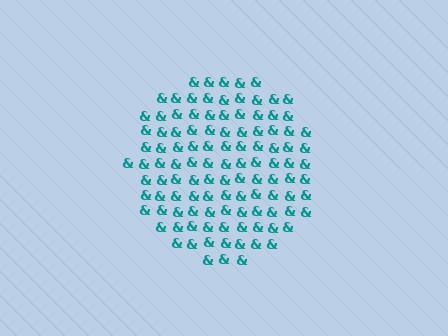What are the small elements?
The small elements are ampersands.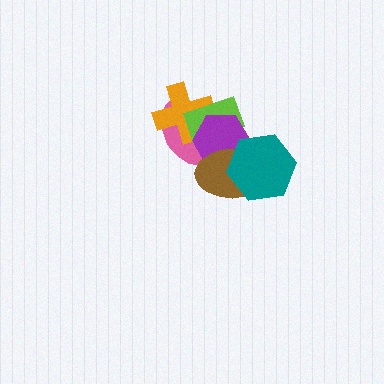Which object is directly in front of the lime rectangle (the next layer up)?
The purple hexagon is directly in front of the lime rectangle.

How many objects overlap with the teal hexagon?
2 objects overlap with the teal hexagon.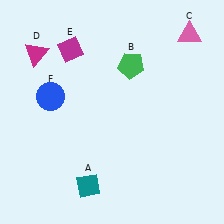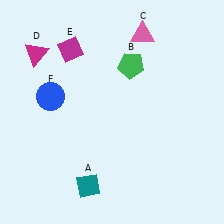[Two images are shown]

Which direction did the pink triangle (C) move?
The pink triangle (C) moved left.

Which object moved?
The pink triangle (C) moved left.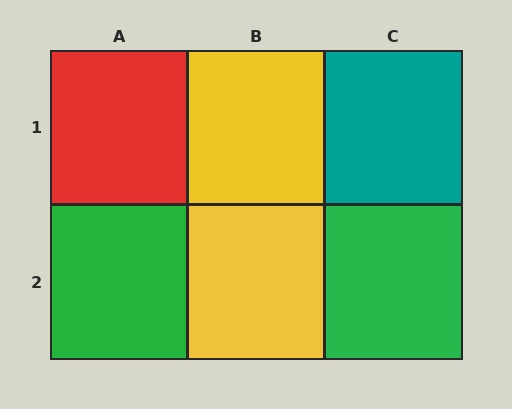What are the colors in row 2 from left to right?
Green, yellow, green.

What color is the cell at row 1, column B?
Yellow.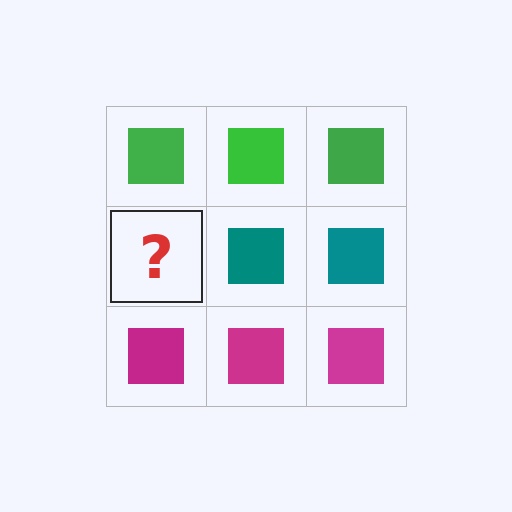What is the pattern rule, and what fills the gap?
The rule is that each row has a consistent color. The gap should be filled with a teal square.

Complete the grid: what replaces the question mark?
The question mark should be replaced with a teal square.